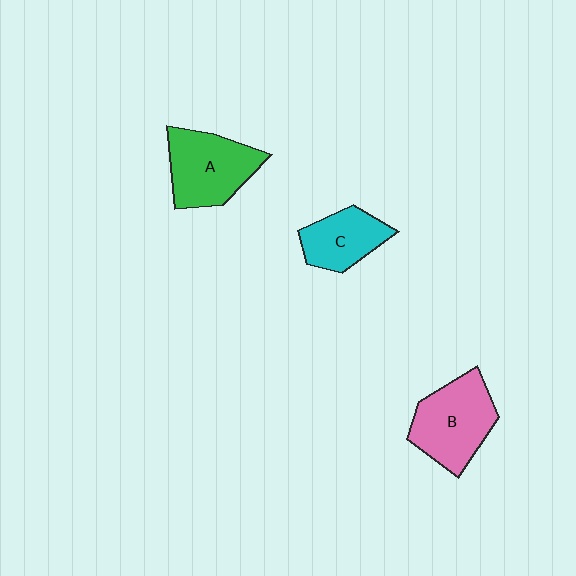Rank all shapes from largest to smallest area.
From largest to smallest: B (pink), A (green), C (cyan).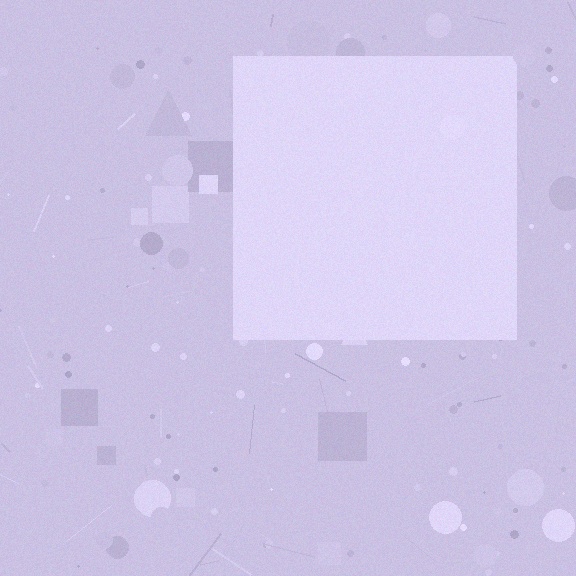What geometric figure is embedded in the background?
A square is embedded in the background.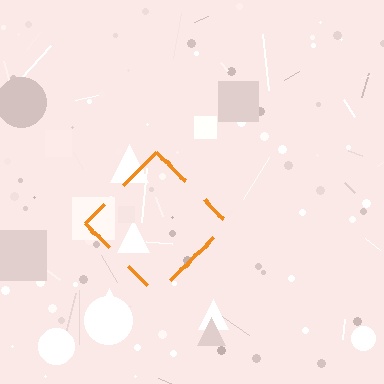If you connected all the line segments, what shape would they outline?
They would outline a diamond.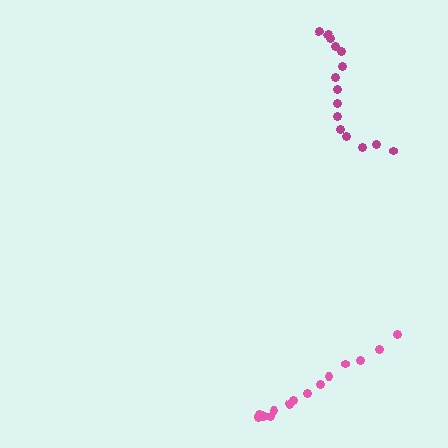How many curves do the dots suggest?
There are 2 distinct paths.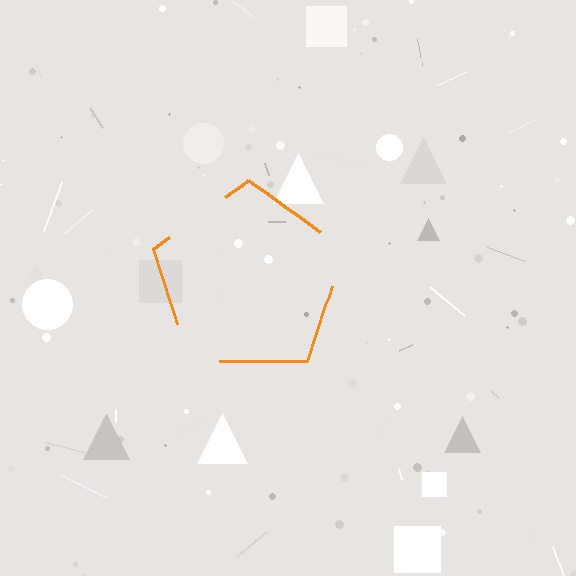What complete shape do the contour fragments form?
The contour fragments form a pentagon.